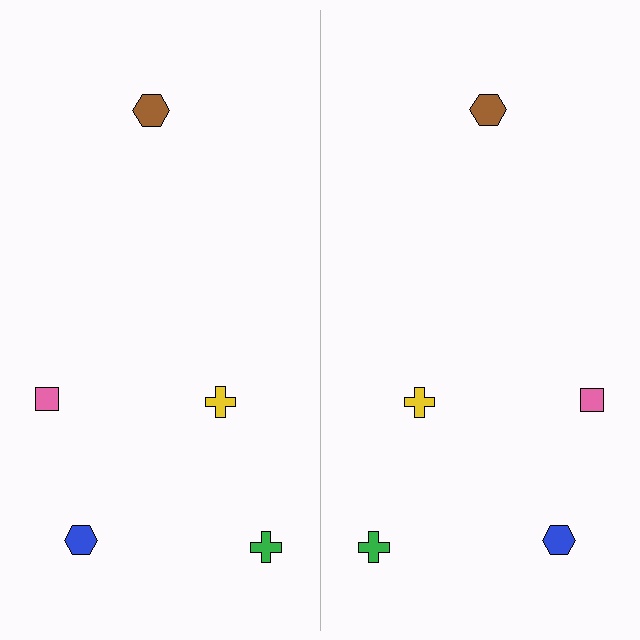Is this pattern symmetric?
Yes, this pattern has bilateral (reflection) symmetry.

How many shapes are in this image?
There are 10 shapes in this image.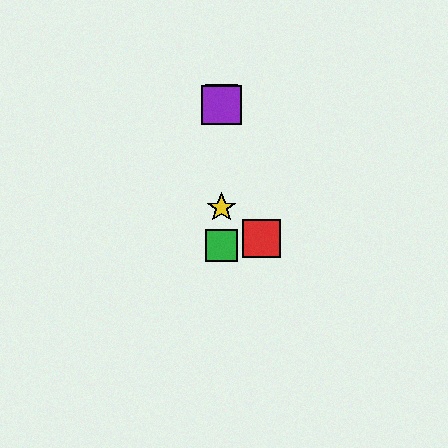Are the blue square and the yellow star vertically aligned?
Yes, both are at x≈222.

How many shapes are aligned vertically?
4 shapes (the blue square, the green square, the yellow star, the purple square) are aligned vertically.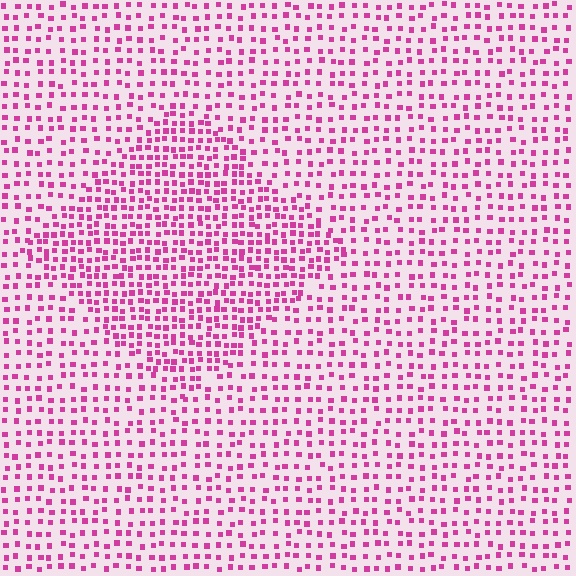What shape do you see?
I see a diamond.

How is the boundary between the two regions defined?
The boundary is defined by a change in element density (approximately 1.7x ratio). All elements are the same color, size, and shape.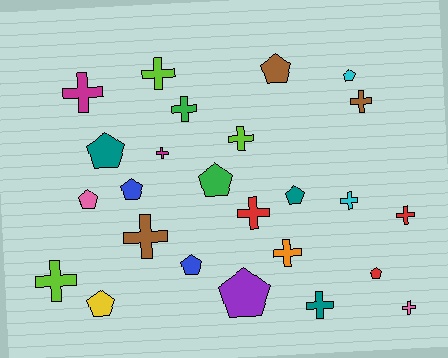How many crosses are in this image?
There are 14 crosses.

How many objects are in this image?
There are 25 objects.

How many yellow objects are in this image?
There is 1 yellow object.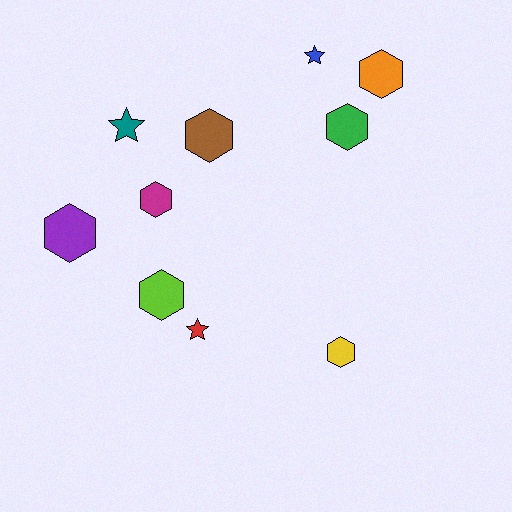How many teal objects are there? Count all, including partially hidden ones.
There is 1 teal object.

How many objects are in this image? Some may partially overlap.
There are 10 objects.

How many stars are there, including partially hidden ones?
There are 3 stars.